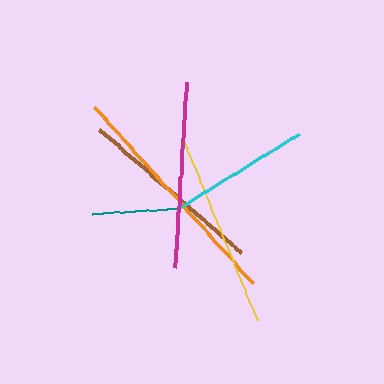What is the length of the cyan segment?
The cyan segment is approximately 139 pixels long.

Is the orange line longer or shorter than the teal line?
The orange line is longer than the teal line.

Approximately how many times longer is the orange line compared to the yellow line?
The orange line is approximately 1.2 times the length of the yellow line.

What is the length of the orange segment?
The orange segment is approximately 238 pixels long.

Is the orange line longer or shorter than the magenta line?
The orange line is longer than the magenta line.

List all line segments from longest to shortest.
From longest to shortest: orange, yellow, brown, magenta, cyan, teal.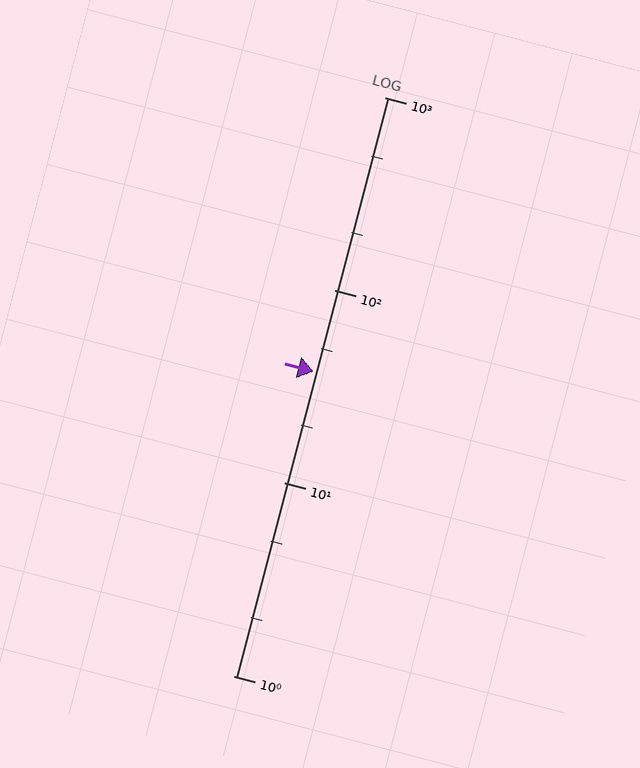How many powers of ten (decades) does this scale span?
The scale spans 3 decades, from 1 to 1000.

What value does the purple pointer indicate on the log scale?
The pointer indicates approximately 38.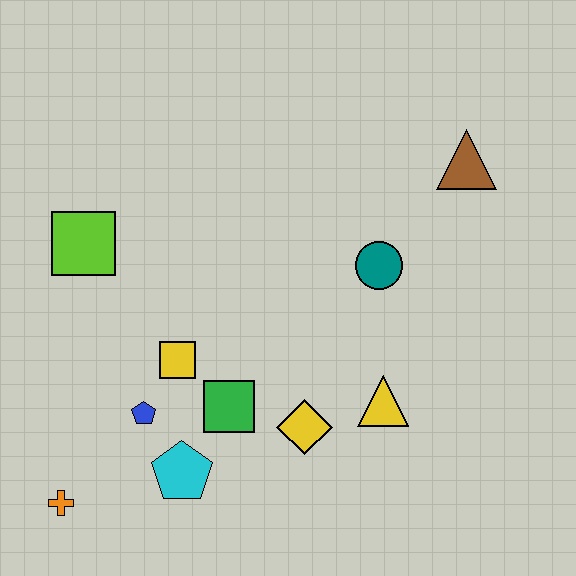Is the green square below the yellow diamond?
No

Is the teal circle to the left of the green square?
No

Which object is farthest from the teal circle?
The orange cross is farthest from the teal circle.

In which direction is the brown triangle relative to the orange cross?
The brown triangle is to the right of the orange cross.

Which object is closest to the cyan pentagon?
The blue pentagon is closest to the cyan pentagon.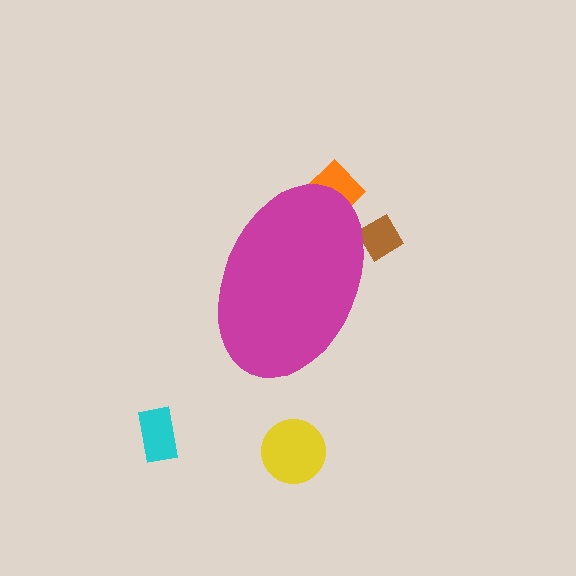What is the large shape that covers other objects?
A magenta ellipse.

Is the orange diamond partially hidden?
Yes, the orange diamond is partially hidden behind the magenta ellipse.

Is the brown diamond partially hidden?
Yes, the brown diamond is partially hidden behind the magenta ellipse.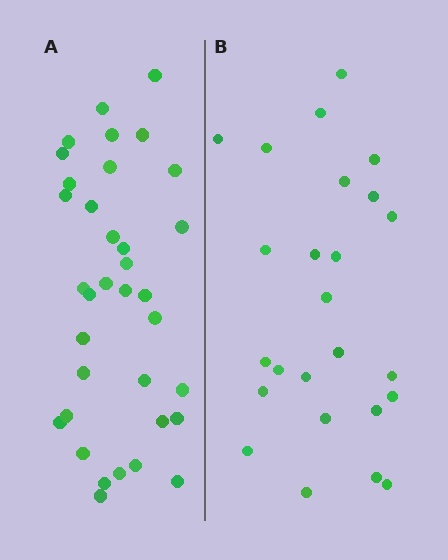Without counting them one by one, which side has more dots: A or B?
Region A (the left region) has more dots.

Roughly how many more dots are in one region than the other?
Region A has roughly 10 or so more dots than region B.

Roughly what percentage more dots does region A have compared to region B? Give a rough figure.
About 40% more.